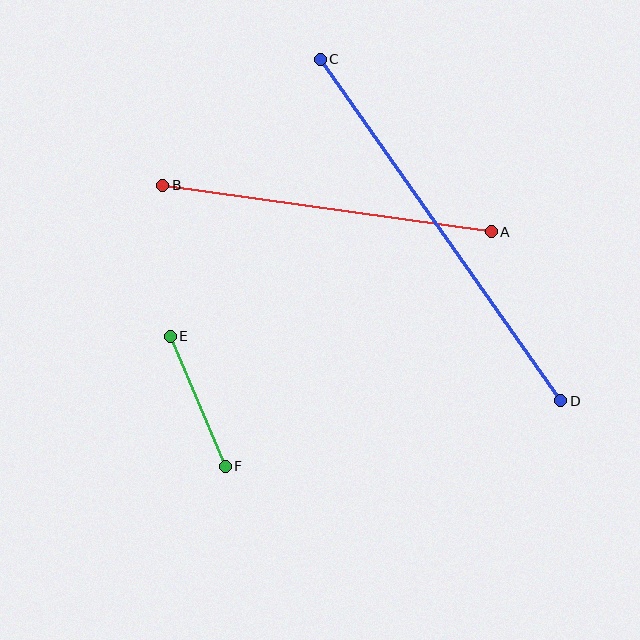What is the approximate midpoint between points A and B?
The midpoint is at approximately (327, 208) pixels.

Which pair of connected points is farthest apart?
Points C and D are farthest apart.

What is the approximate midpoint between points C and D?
The midpoint is at approximately (440, 230) pixels.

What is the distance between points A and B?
The distance is approximately 332 pixels.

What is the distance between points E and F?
The distance is approximately 141 pixels.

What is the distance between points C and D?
The distance is approximately 418 pixels.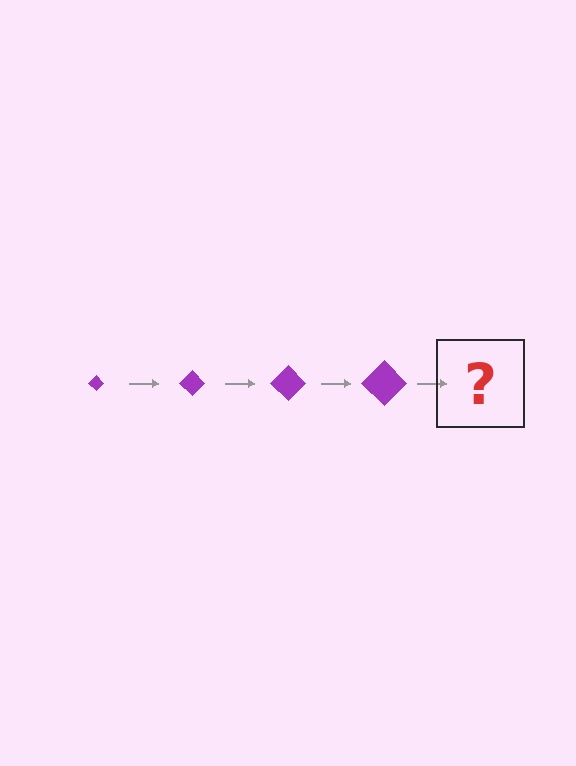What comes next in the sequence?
The next element should be a purple diamond, larger than the previous one.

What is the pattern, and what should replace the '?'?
The pattern is that the diamond gets progressively larger each step. The '?' should be a purple diamond, larger than the previous one.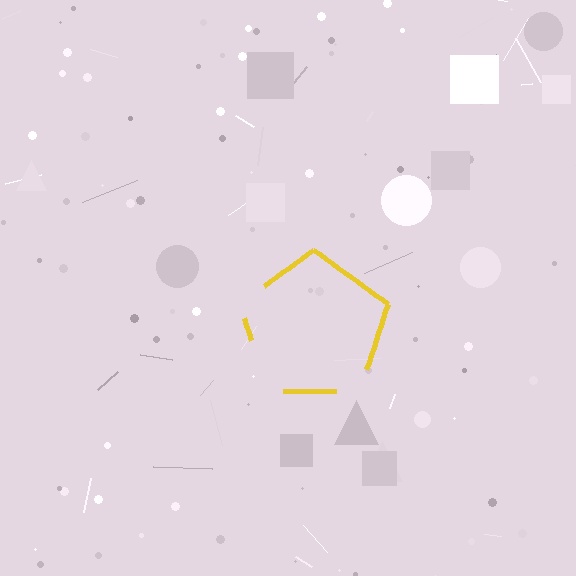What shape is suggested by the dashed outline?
The dashed outline suggests a pentagon.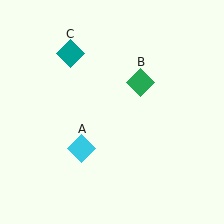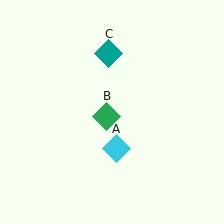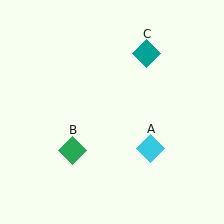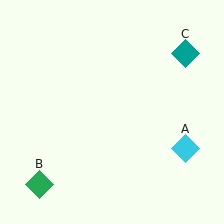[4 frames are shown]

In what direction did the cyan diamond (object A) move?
The cyan diamond (object A) moved right.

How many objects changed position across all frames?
3 objects changed position: cyan diamond (object A), green diamond (object B), teal diamond (object C).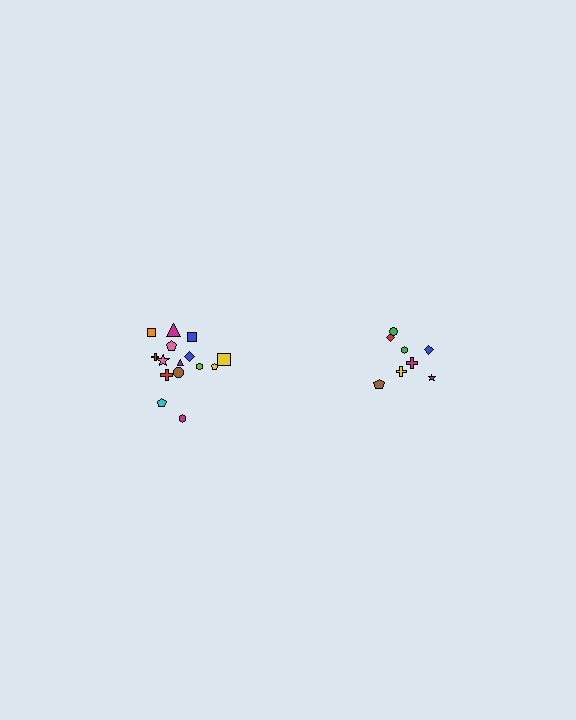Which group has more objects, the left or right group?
The left group.